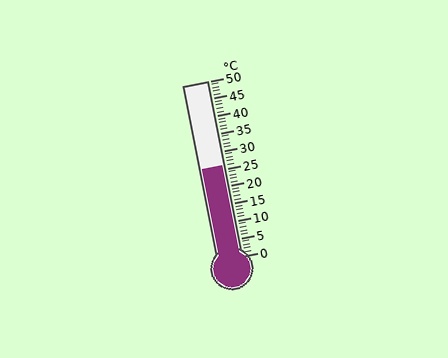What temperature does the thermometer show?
The thermometer shows approximately 26°C.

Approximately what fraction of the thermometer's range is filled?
The thermometer is filled to approximately 50% of its range.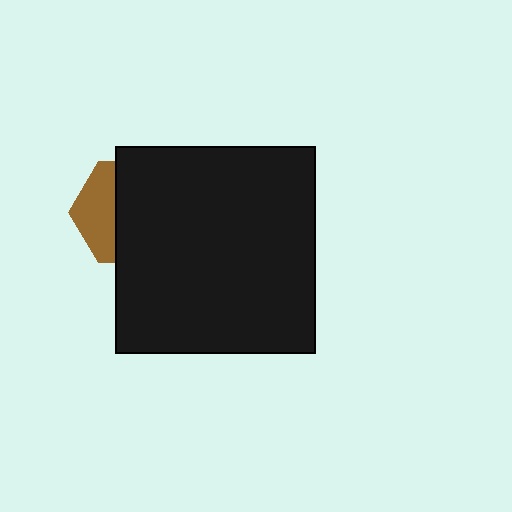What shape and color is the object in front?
The object in front is a black rectangle.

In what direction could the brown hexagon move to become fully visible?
The brown hexagon could move left. That would shift it out from behind the black rectangle entirely.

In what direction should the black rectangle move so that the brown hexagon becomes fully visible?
The black rectangle should move right. That is the shortest direction to clear the overlap and leave the brown hexagon fully visible.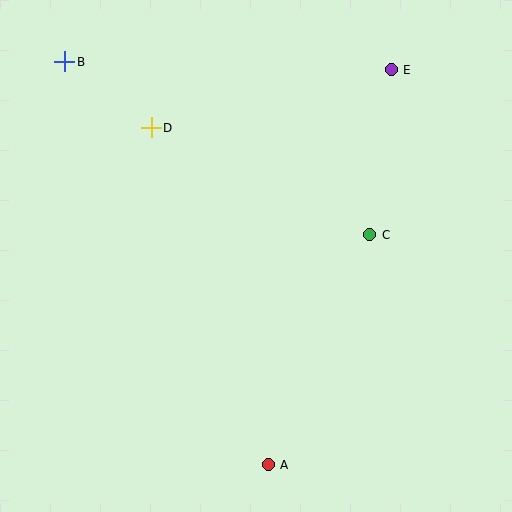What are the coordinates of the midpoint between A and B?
The midpoint between A and B is at (167, 263).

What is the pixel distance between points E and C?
The distance between E and C is 166 pixels.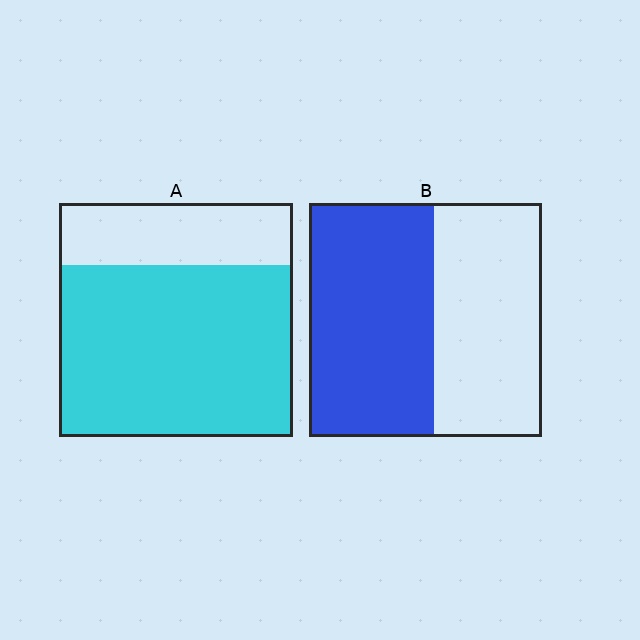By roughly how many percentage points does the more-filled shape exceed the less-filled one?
By roughly 20 percentage points (A over B).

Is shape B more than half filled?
Roughly half.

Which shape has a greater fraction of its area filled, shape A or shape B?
Shape A.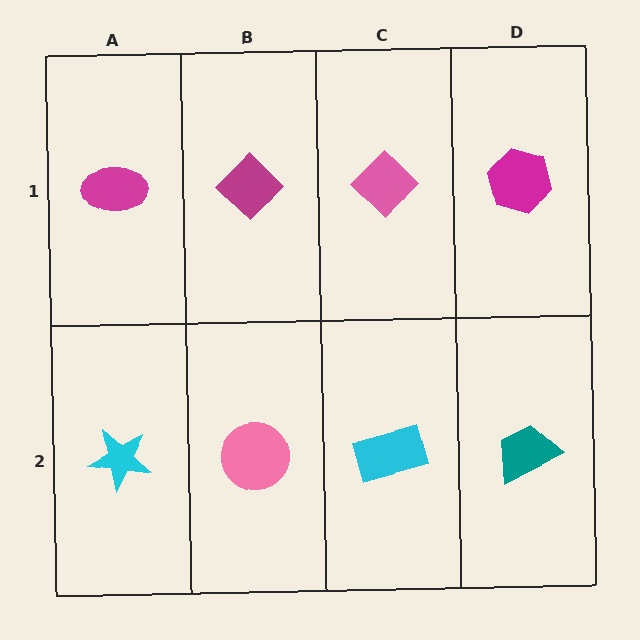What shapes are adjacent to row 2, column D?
A magenta hexagon (row 1, column D), a cyan rectangle (row 2, column C).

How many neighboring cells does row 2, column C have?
3.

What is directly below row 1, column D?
A teal trapezoid.